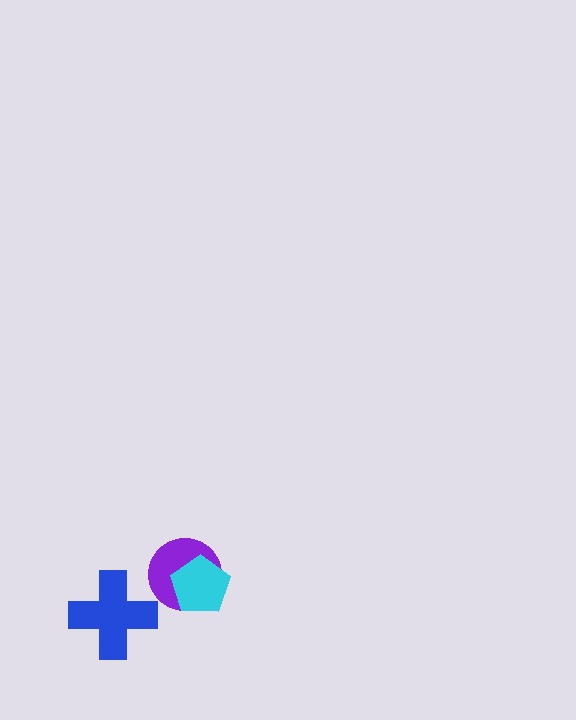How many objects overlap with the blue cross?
0 objects overlap with the blue cross.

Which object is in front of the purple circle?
The cyan pentagon is in front of the purple circle.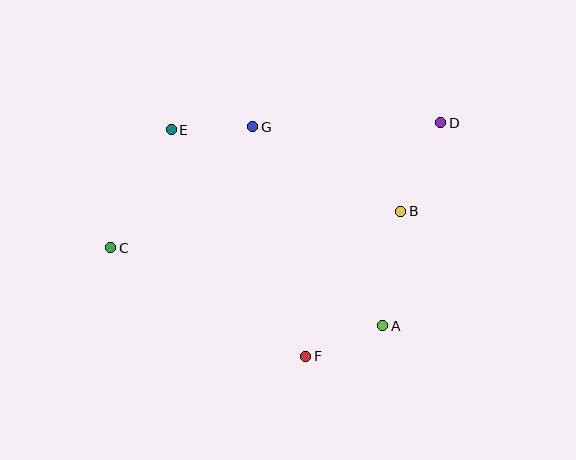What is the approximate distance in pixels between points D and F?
The distance between D and F is approximately 270 pixels.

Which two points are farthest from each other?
Points C and D are farthest from each other.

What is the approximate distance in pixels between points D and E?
The distance between D and E is approximately 270 pixels.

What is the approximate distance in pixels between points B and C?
The distance between B and C is approximately 293 pixels.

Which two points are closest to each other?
Points E and G are closest to each other.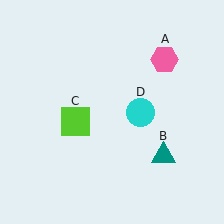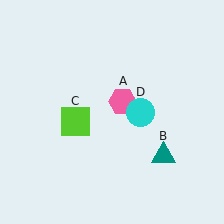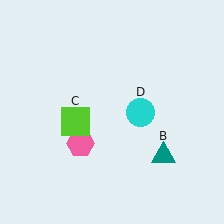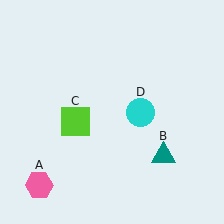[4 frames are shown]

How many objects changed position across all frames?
1 object changed position: pink hexagon (object A).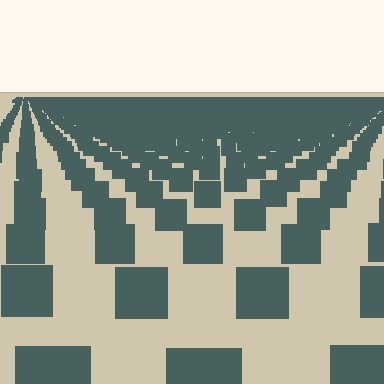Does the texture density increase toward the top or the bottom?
Density increases toward the top.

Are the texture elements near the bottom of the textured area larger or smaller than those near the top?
Larger. Near the bottom, elements are closer to the viewer and appear at a bigger on-screen size.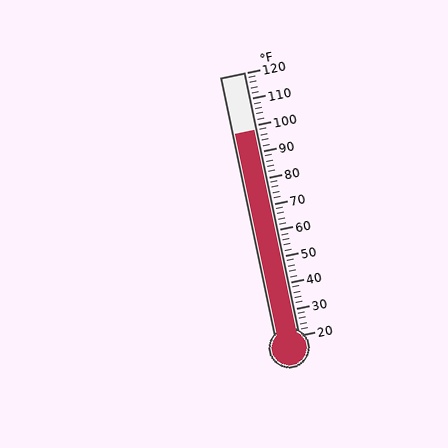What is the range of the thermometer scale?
The thermometer scale ranges from 20°F to 120°F.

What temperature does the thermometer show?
The thermometer shows approximately 98°F.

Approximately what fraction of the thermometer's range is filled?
The thermometer is filled to approximately 80% of its range.